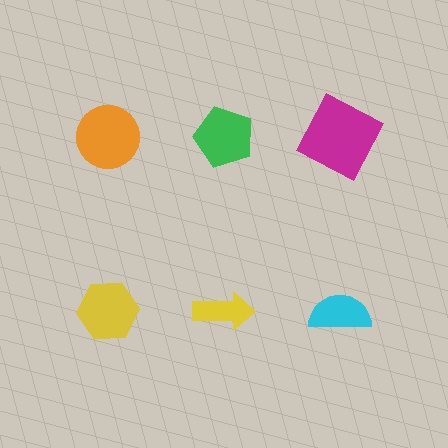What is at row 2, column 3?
A cyan semicircle.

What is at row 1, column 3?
A magenta square.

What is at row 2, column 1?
A yellow hexagon.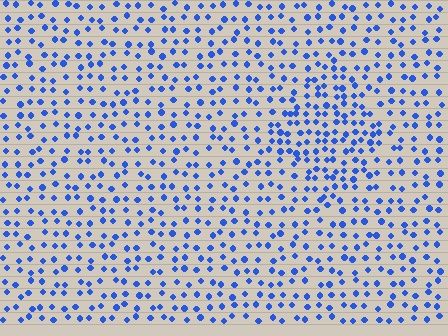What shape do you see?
I see a diamond.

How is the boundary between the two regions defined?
The boundary is defined by a change in element density (approximately 1.7x ratio). All elements are the same color, size, and shape.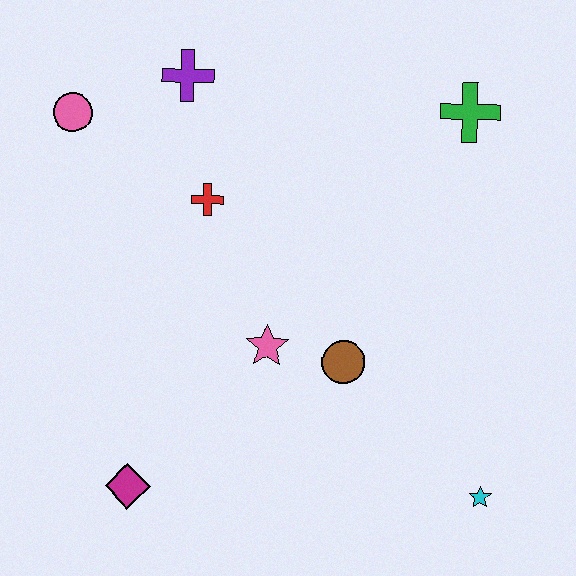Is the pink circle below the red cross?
No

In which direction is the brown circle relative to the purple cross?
The brown circle is below the purple cross.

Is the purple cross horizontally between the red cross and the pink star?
No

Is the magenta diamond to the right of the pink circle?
Yes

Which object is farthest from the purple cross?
The cyan star is farthest from the purple cross.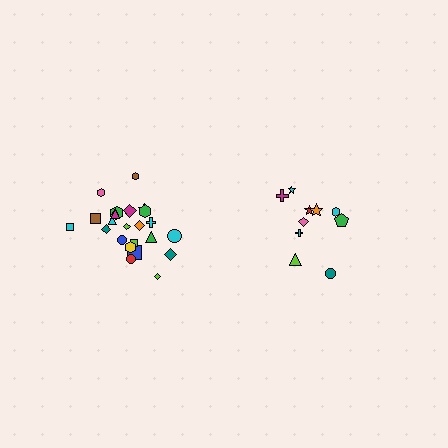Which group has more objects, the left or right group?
The left group.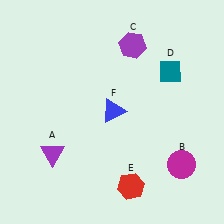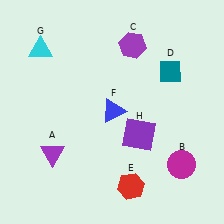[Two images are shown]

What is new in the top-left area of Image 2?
A cyan triangle (G) was added in the top-left area of Image 2.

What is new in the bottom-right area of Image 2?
A purple square (H) was added in the bottom-right area of Image 2.